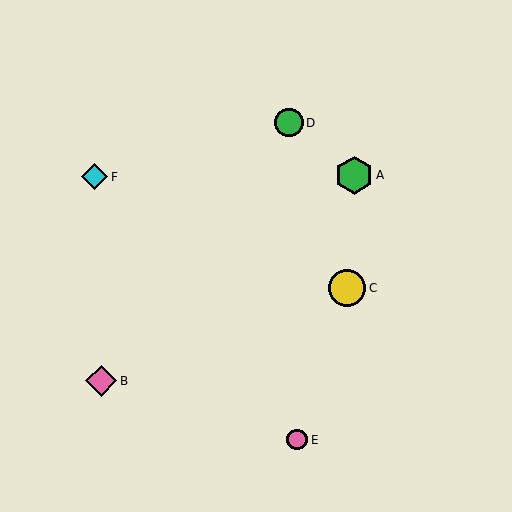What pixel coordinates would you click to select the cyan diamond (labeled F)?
Click at (95, 177) to select the cyan diamond F.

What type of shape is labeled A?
Shape A is a green hexagon.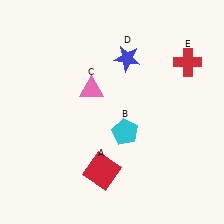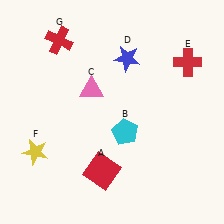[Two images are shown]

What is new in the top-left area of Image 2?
A red cross (G) was added in the top-left area of Image 2.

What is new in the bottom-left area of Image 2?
A yellow star (F) was added in the bottom-left area of Image 2.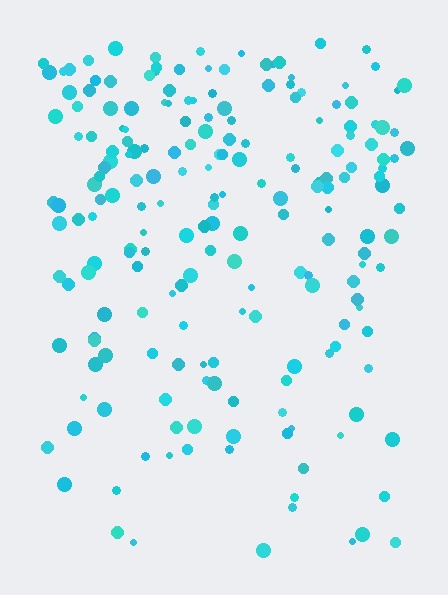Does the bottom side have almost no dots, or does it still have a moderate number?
Still a moderate number, just noticeably fewer than the top.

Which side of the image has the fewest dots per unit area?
The bottom.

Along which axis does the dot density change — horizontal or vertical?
Vertical.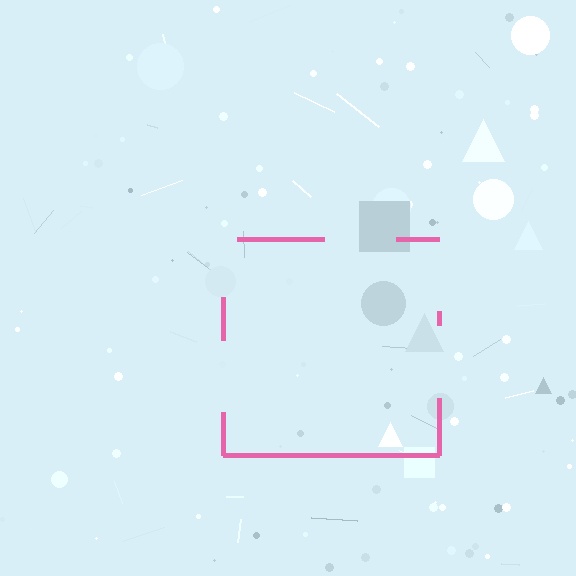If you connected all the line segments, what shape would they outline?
They would outline a square.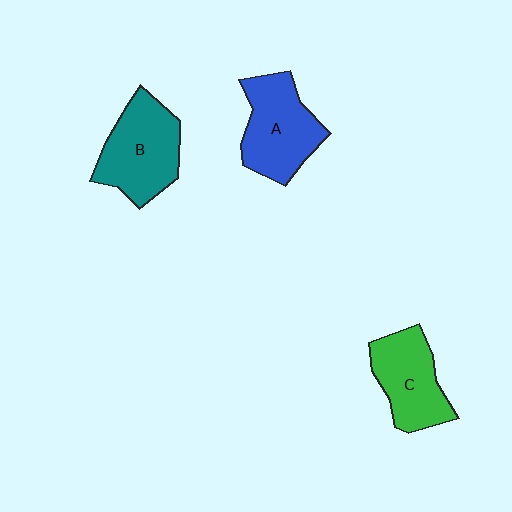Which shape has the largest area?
Shape B (teal).